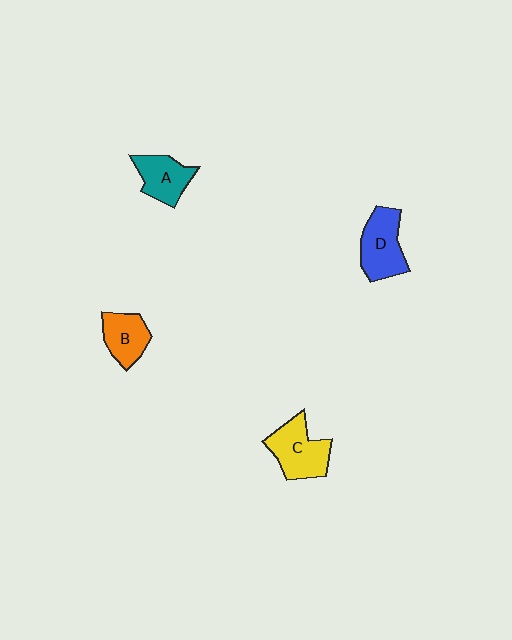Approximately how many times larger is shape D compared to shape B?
Approximately 1.3 times.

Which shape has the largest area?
Shape C (yellow).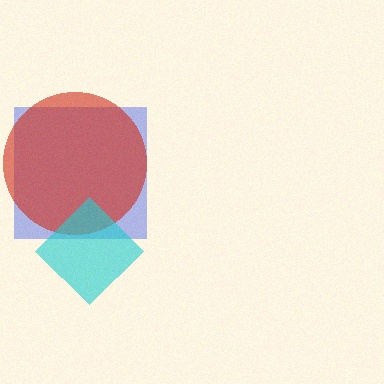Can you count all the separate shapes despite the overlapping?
Yes, there are 3 separate shapes.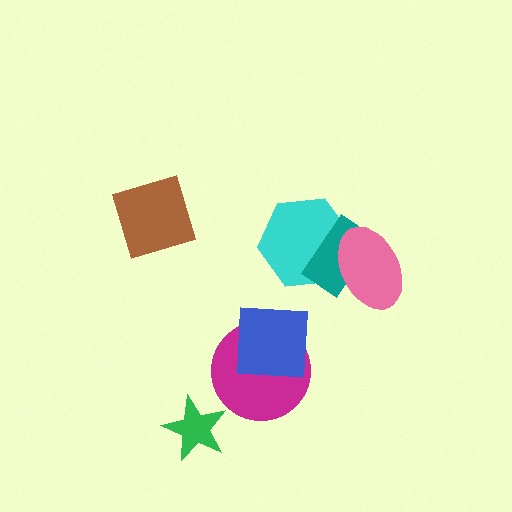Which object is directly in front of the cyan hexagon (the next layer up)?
The teal rectangle is directly in front of the cyan hexagon.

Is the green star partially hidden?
No, no other shape covers it.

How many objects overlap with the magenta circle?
1 object overlaps with the magenta circle.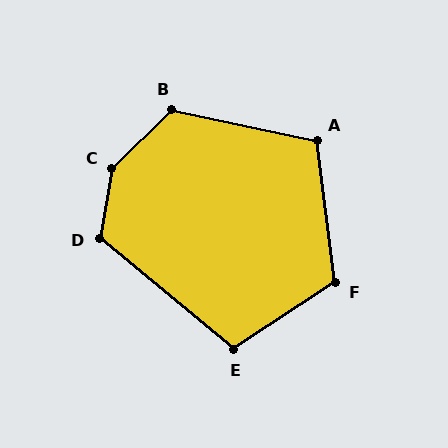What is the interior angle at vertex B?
Approximately 124 degrees (obtuse).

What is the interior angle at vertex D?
Approximately 120 degrees (obtuse).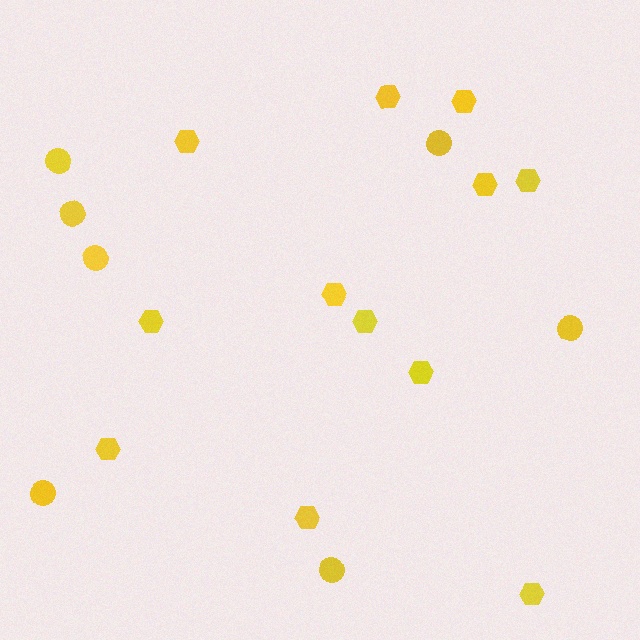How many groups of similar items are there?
There are 2 groups: one group of circles (7) and one group of hexagons (12).